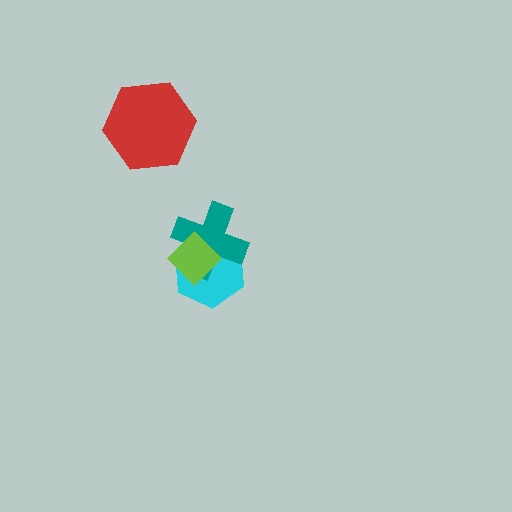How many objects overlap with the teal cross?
2 objects overlap with the teal cross.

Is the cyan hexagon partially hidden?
Yes, it is partially covered by another shape.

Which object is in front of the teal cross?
The lime diamond is in front of the teal cross.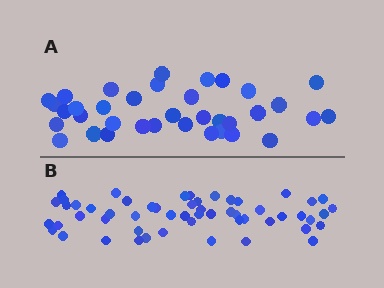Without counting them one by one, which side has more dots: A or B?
Region B (the bottom region) has more dots.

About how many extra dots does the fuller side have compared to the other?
Region B has approximately 20 more dots than region A.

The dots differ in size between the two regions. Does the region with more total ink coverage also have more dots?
No. Region A has more total ink coverage because its dots are larger, but region B actually contains more individual dots. Total area can be misleading — the number of items is what matters here.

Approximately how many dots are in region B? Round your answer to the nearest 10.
About 60 dots. (The exact count is 55, which rounds to 60.)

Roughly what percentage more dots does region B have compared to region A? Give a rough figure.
About 55% more.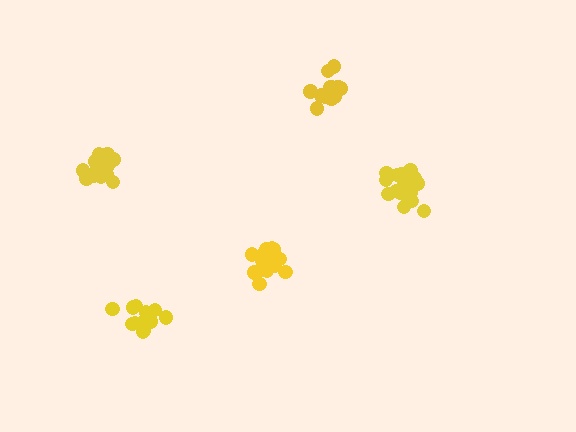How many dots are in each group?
Group 1: 17 dots, Group 2: 20 dots, Group 3: 15 dots, Group 4: 19 dots, Group 5: 17 dots (88 total).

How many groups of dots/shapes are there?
There are 5 groups.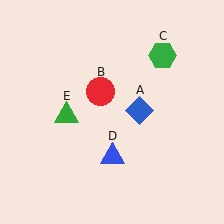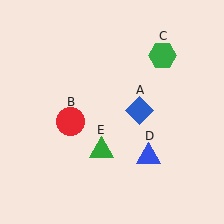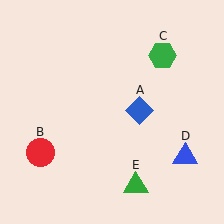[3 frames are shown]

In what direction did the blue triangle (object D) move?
The blue triangle (object D) moved right.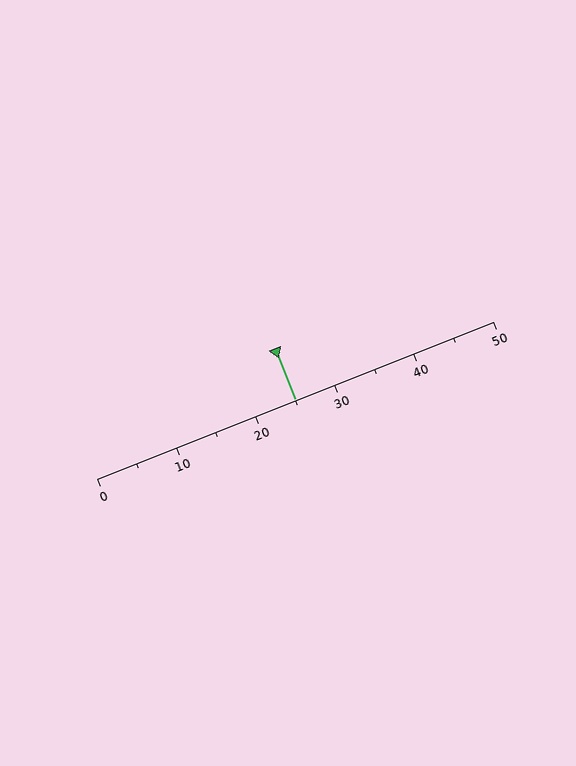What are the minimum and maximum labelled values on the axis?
The axis runs from 0 to 50.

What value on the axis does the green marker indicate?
The marker indicates approximately 25.